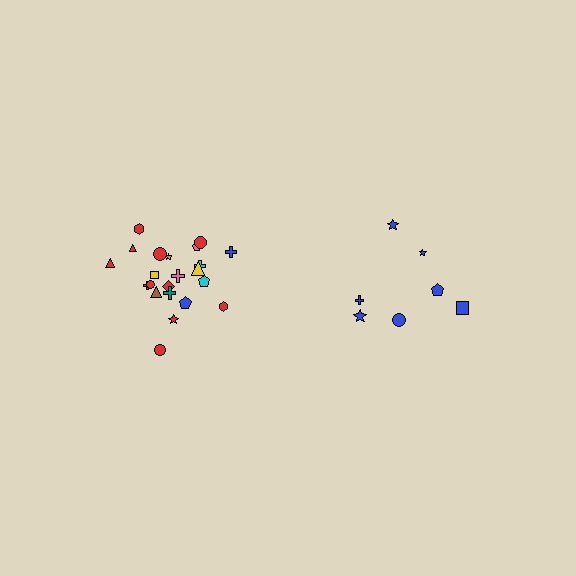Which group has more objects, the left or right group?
The left group.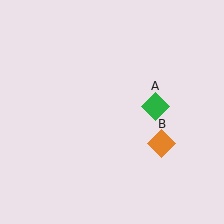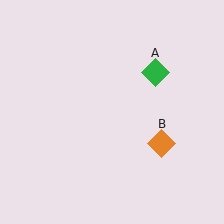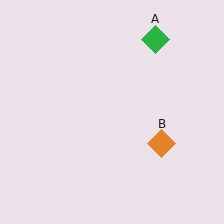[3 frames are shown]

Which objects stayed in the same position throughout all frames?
Orange diamond (object B) remained stationary.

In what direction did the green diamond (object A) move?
The green diamond (object A) moved up.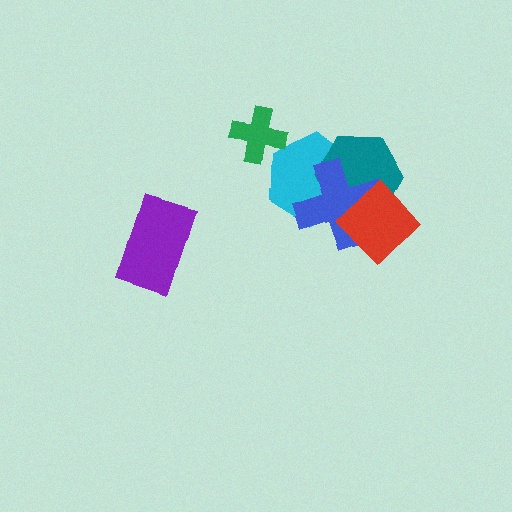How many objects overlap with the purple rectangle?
0 objects overlap with the purple rectangle.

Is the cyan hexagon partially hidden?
Yes, it is partially covered by another shape.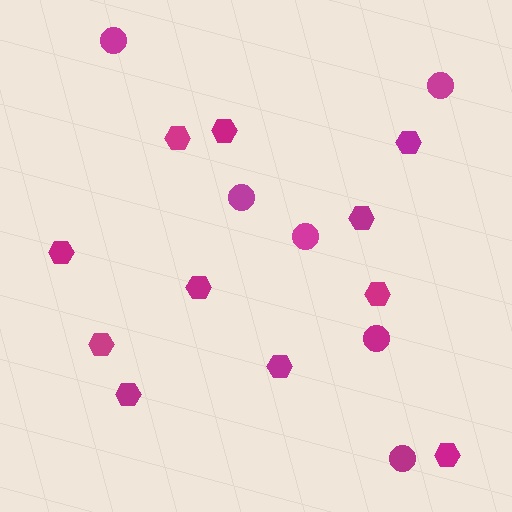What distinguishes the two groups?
There are 2 groups: one group of hexagons (11) and one group of circles (6).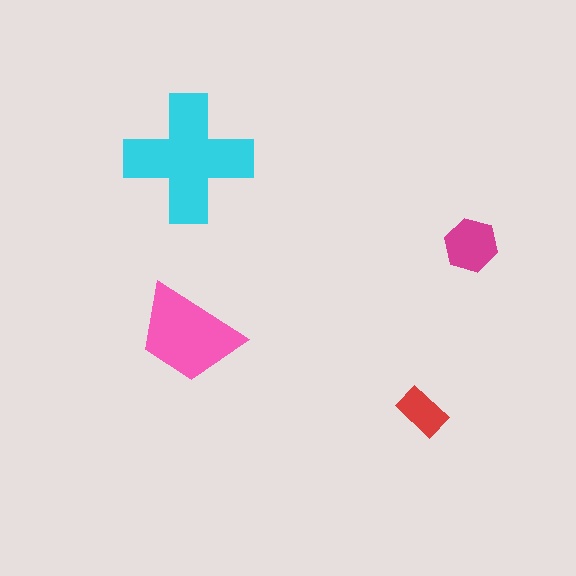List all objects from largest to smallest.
The cyan cross, the pink trapezoid, the magenta hexagon, the red rectangle.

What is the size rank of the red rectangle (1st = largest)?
4th.